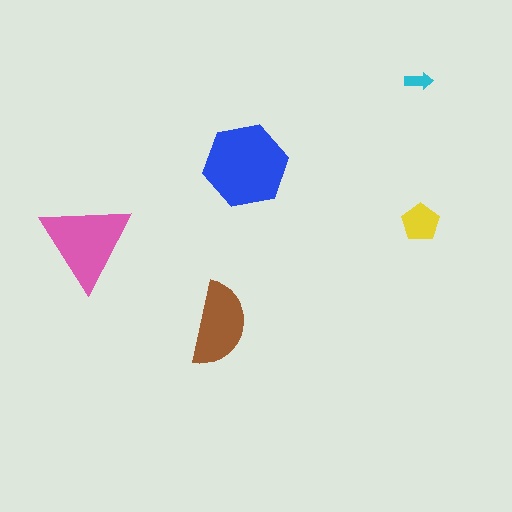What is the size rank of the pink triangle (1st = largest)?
2nd.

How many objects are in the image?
There are 5 objects in the image.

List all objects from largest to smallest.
The blue hexagon, the pink triangle, the brown semicircle, the yellow pentagon, the cyan arrow.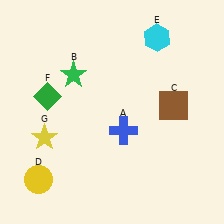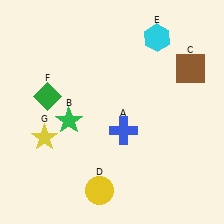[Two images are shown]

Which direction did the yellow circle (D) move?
The yellow circle (D) moved right.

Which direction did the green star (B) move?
The green star (B) moved down.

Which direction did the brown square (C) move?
The brown square (C) moved up.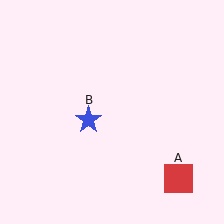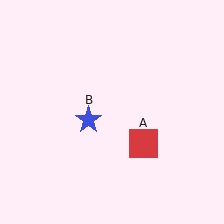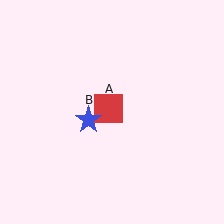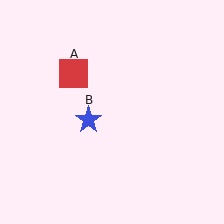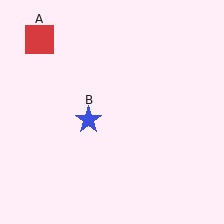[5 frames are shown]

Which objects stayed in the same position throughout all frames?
Blue star (object B) remained stationary.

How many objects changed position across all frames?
1 object changed position: red square (object A).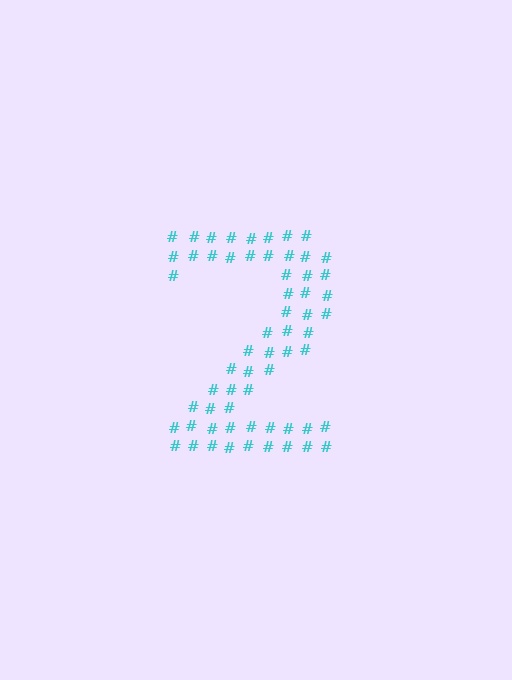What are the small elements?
The small elements are hash symbols.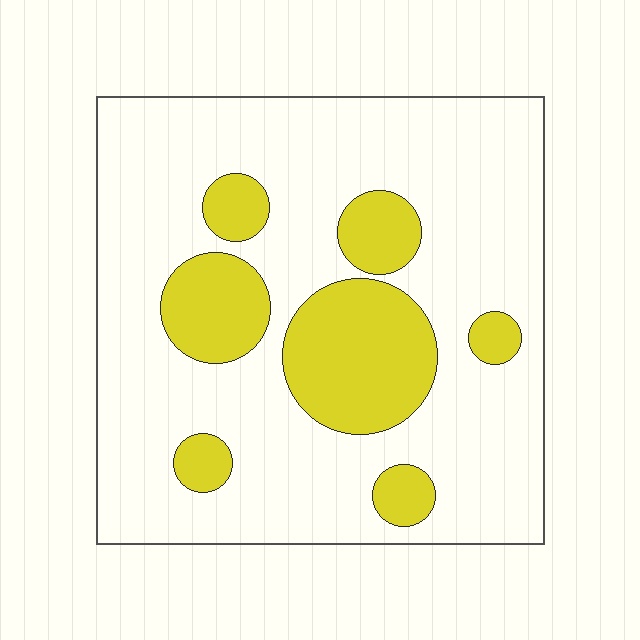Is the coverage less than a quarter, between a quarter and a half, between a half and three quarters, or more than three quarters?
Less than a quarter.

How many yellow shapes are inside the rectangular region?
7.